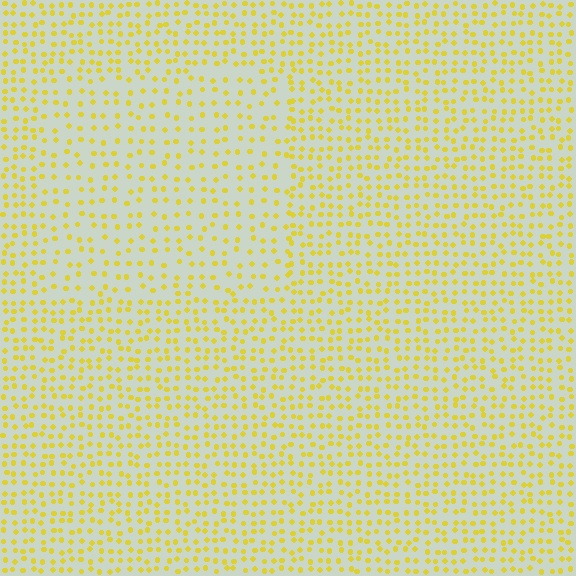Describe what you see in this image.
The image contains small yellow elements arranged at two different densities. A rectangle-shaped region is visible where the elements are less densely packed than the surrounding area.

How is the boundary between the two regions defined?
The boundary is defined by a change in element density (approximately 1.6x ratio). All elements are the same color, size, and shape.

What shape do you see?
I see a rectangle.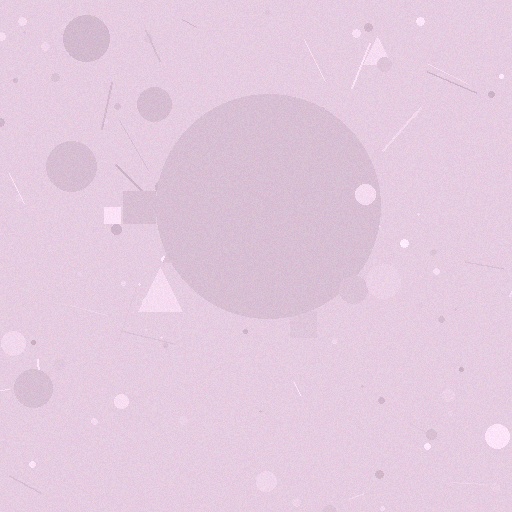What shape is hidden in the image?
A circle is hidden in the image.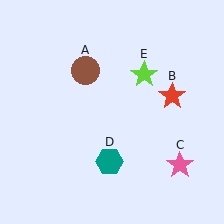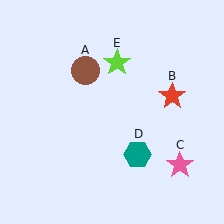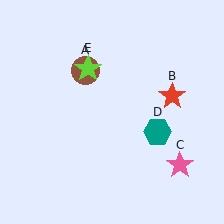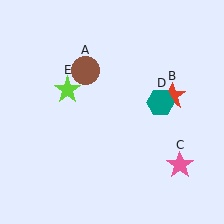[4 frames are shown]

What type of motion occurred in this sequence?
The teal hexagon (object D), lime star (object E) rotated counterclockwise around the center of the scene.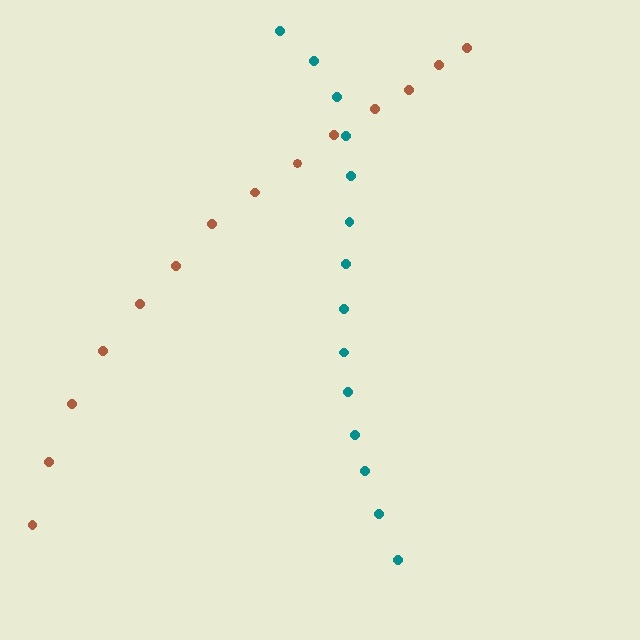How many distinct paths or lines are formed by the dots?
There are 2 distinct paths.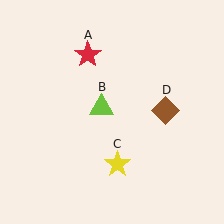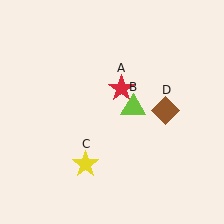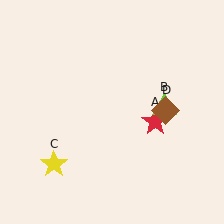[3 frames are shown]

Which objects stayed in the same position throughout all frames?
Brown diamond (object D) remained stationary.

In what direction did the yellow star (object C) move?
The yellow star (object C) moved left.